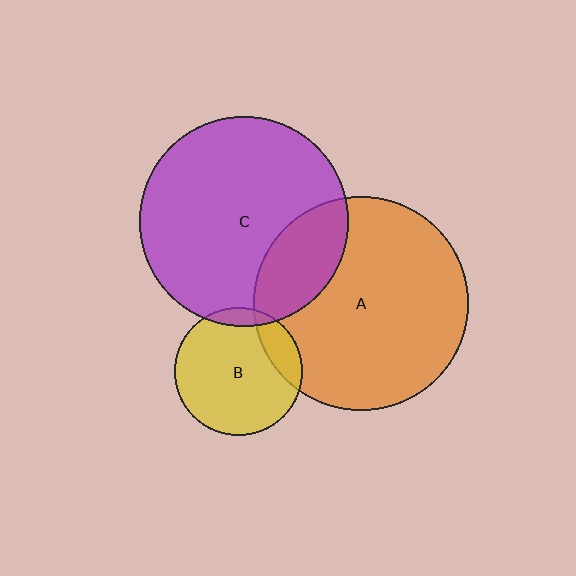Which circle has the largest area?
Circle A (orange).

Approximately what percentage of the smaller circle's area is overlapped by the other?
Approximately 20%.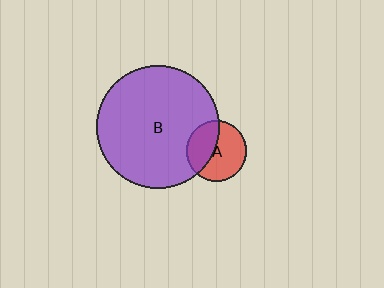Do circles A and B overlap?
Yes.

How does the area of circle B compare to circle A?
Approximately 4.1 times.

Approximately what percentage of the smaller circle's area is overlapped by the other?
Approximately 40%.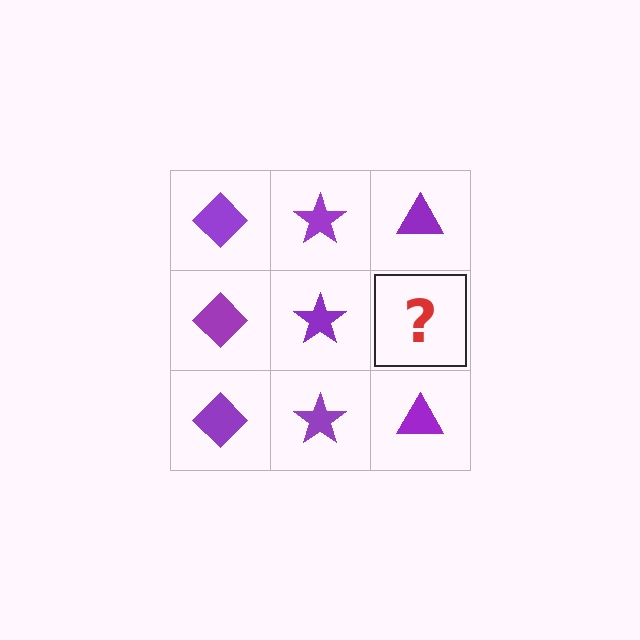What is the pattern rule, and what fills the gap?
The rule is that each column has a consistent shape. The gap should be filled with a purple triangle.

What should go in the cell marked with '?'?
The missing cell should contain a purple triangle.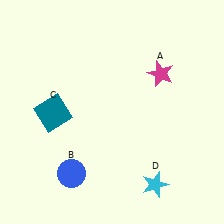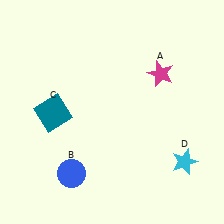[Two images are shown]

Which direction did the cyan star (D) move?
The cyan star (D) moved right.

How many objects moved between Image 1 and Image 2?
1 object moved between the two images.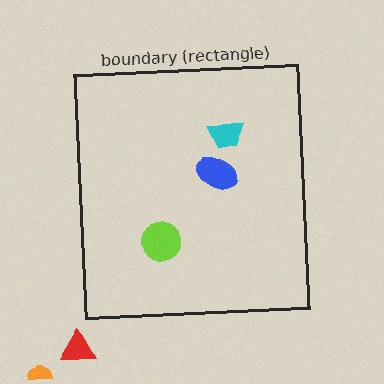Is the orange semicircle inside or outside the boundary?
Outside.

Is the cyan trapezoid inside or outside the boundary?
Inside.